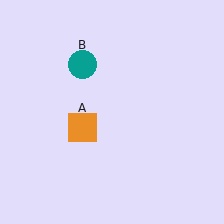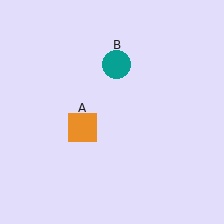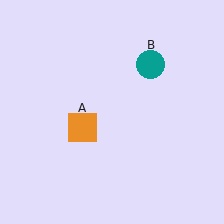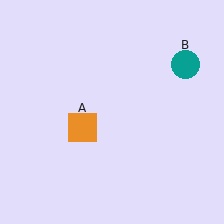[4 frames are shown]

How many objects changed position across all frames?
1 object changed position: teal circle (object B).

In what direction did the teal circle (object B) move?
The teal circle (object B) moved right.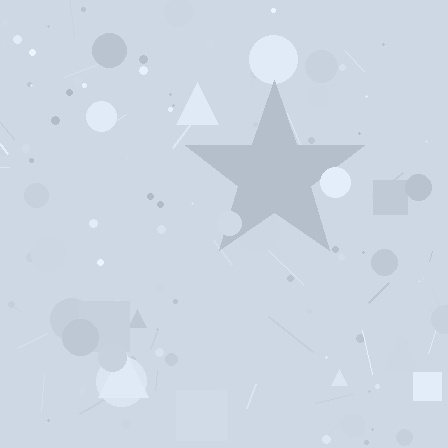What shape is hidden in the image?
A star is hidden in the image.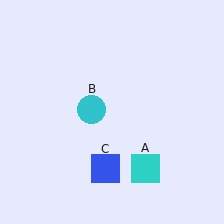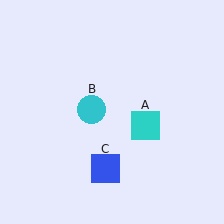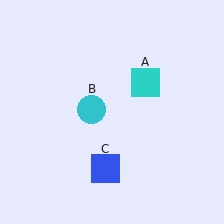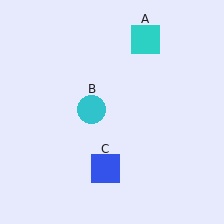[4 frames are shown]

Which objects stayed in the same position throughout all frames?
Cyan circle (object B) and blue square (object C) remained stationary.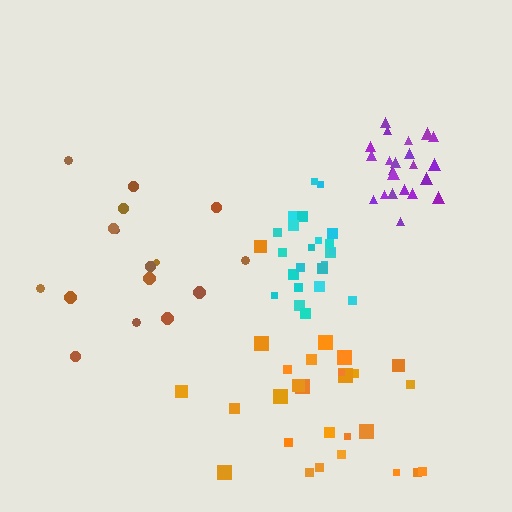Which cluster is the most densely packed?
Purple.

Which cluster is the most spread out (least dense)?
Brown.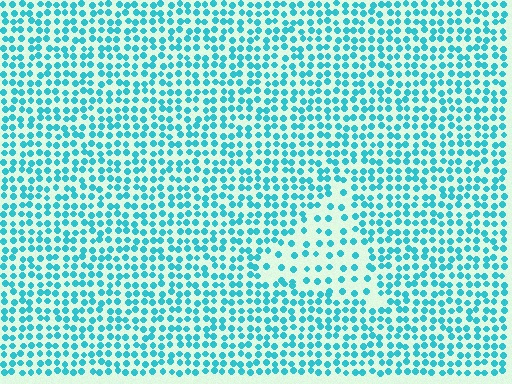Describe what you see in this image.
The image contains small cyan elements arranged at two different densities. A triangle-shaped region is visible where the elements are less densely packed than the surrounding area.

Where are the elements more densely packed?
The elements are more densely packed outside the triangle boundary.